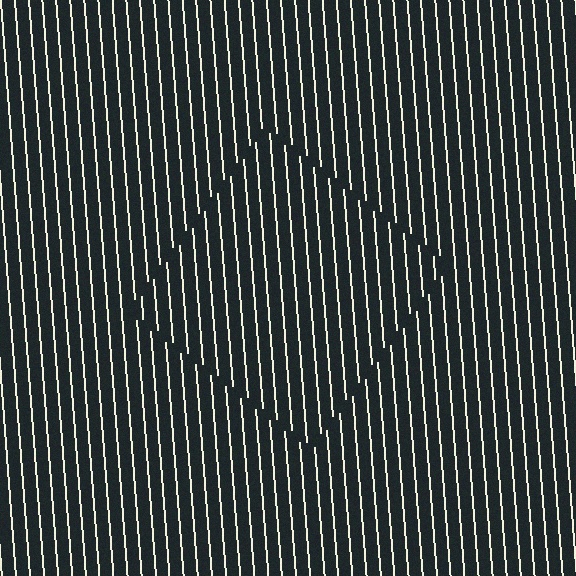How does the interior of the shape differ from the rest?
The interior of the shape contains the same grating, shifted by half a period — the contour is defined by the phase discontinuity where line-ends from the inner and outer gratings abut.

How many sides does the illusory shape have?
4 sides — the line-ends trace a square.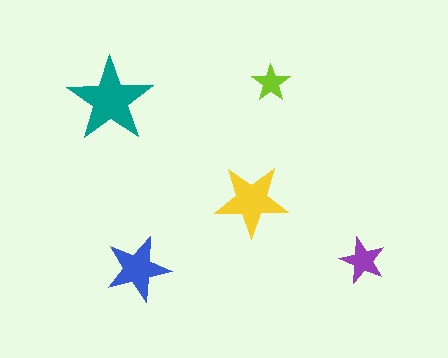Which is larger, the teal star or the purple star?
The teal one.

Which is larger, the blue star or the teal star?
The teal one.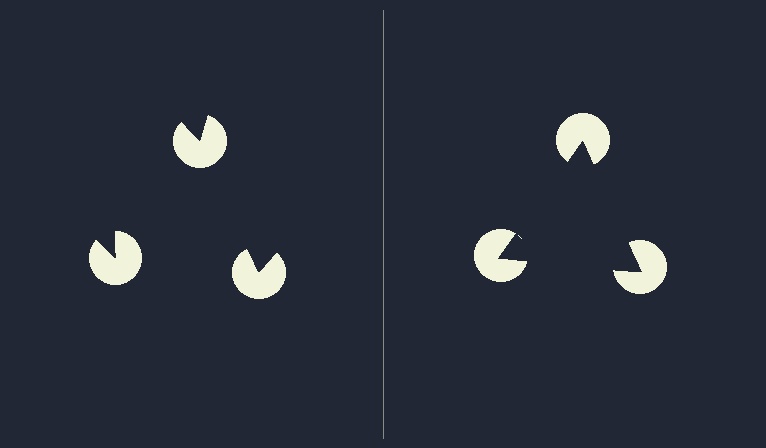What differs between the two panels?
The pac-man discs are positioned identically on both sides; only the wedge orientations differ. On the right they align to a triangle; on the left they are misaligned.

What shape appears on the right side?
An illusory triangle.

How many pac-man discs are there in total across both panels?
6 — 3 on each side.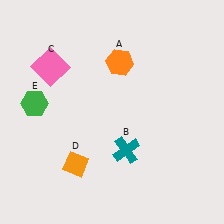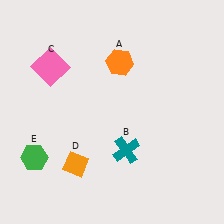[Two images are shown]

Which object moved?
The green hexagon (E) moved down.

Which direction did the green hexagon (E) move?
The green hexagon (E) moved down.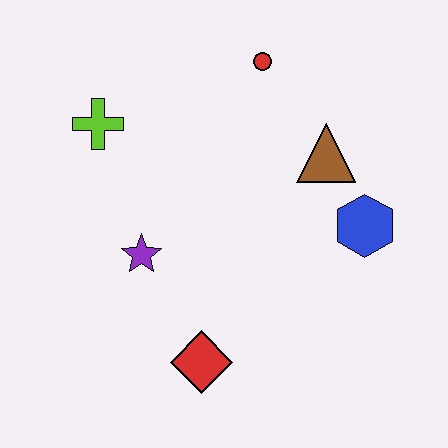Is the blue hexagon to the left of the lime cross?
No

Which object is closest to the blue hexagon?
The brown triangle is closest to the blue hexagon.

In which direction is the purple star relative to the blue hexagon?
The purple star is to the left of the blue hexagon.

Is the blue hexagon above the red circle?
No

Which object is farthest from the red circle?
The red diamond is farthest from the red circle.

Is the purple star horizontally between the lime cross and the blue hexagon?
Yes